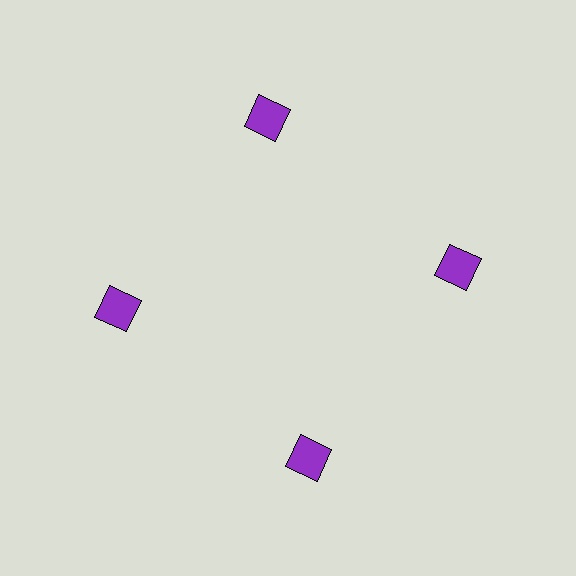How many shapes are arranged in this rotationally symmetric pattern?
There are 4 shapes, arranged in 4 groups of 1.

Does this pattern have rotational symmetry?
Yes, this pattern has 4-fold rotational symmetry. It looks the same after rotating 90 degrees around the center.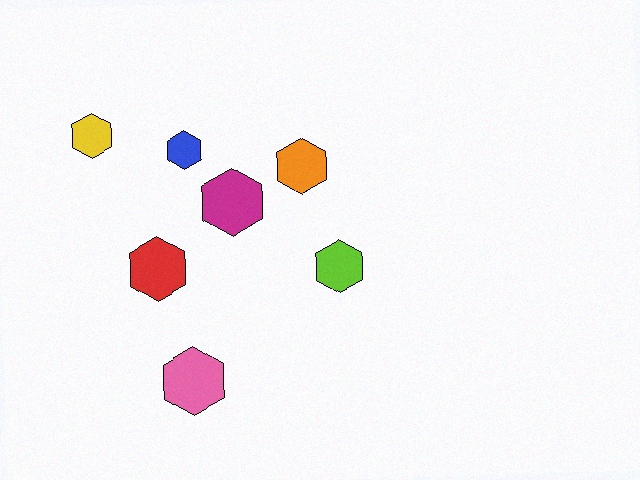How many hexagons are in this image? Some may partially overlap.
There are 7 hexagons.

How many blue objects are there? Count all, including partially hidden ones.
There is 1 blue object.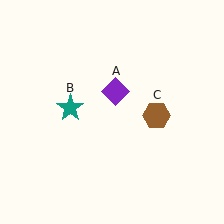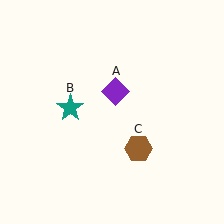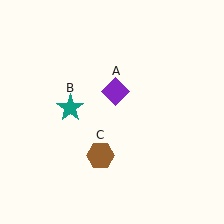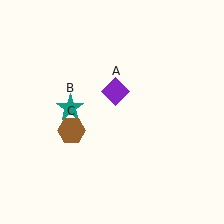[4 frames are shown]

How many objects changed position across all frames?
1 object changed position: brown hexagon (object C).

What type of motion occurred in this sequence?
The brown hexagon (object C) rotated clockwise around the center of the scene.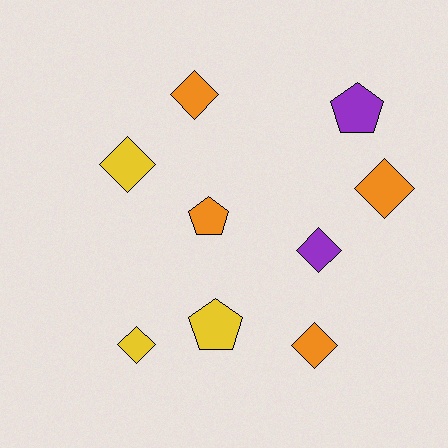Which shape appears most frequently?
Diamond, with 6 objects.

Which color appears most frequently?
Orange, with 4 objects.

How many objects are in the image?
There are 9 objects.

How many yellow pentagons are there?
There is 1 yellow pentagon.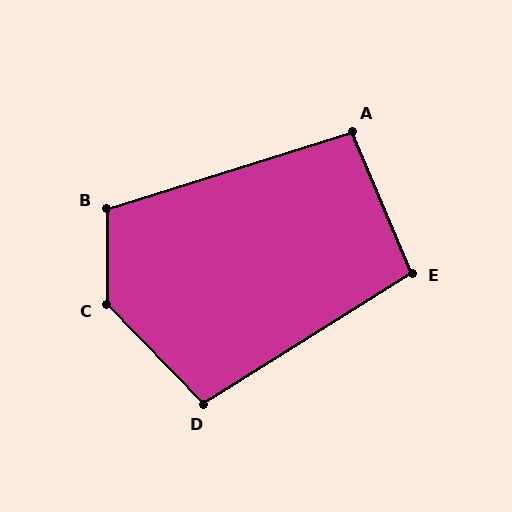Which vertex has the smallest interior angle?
A, at approximately 96 degrees.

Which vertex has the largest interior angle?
C, at approximately 136 degrees.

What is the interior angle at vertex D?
Approximately 102 degrees (obtuse).